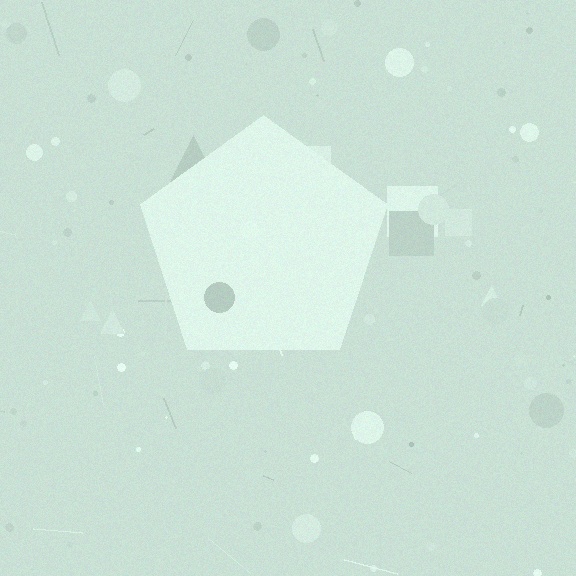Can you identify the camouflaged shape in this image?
The camouflaged shape is a pentagon.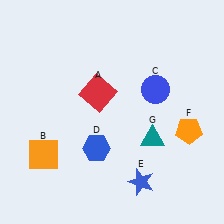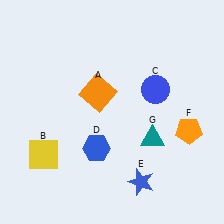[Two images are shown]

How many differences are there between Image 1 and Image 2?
There are 2 differences between the two images.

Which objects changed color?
A changed from red to orange. B changed from orange to yellow.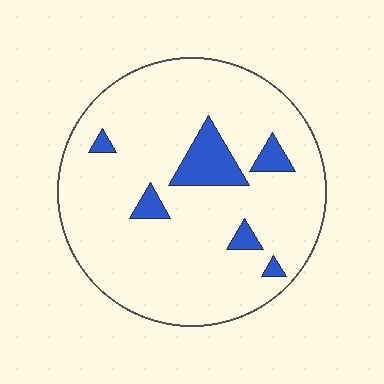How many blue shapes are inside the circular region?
6.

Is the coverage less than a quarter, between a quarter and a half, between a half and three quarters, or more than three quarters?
Less than a quarter.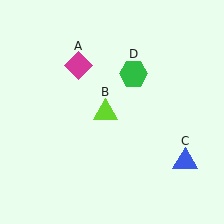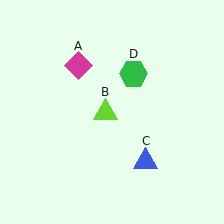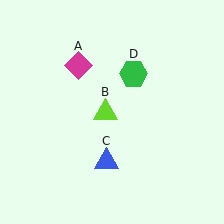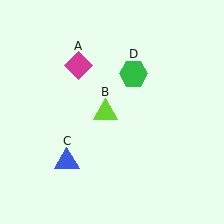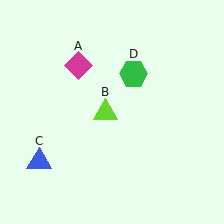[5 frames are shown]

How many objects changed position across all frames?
1 object changed position: blue triangle (object C).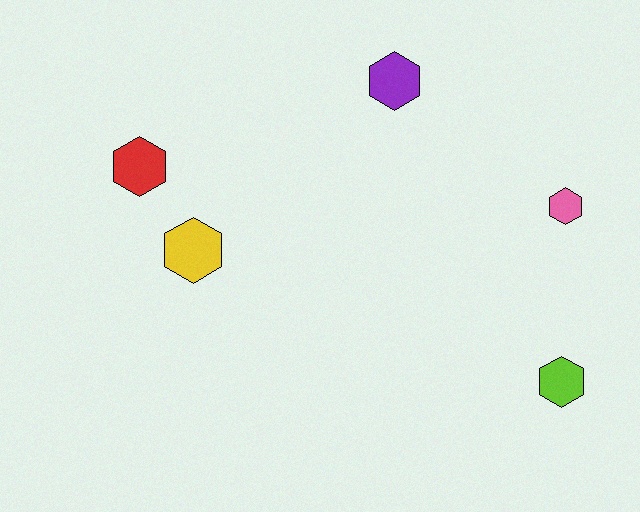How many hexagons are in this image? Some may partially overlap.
There are 5 hexagons.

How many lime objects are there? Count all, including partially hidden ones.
There is 1 lime object.